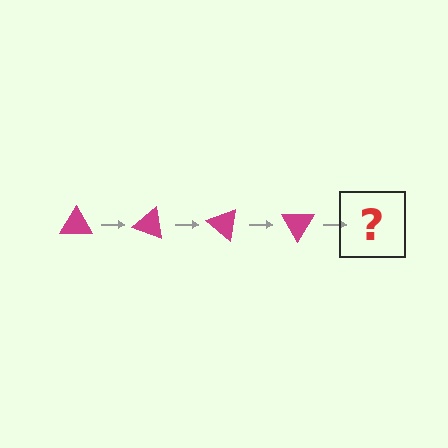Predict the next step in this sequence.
The next step is a magenta triangle rotated 80 degrees.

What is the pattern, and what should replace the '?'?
The pattern is that the triangle rotates 20 degrees each step. The '?' should be a magenta triangle rotated 80 degrees.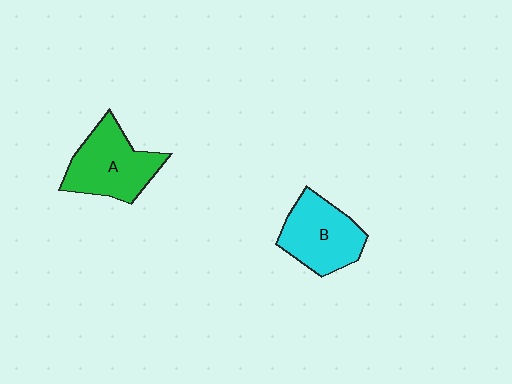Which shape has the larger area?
Shape A (green).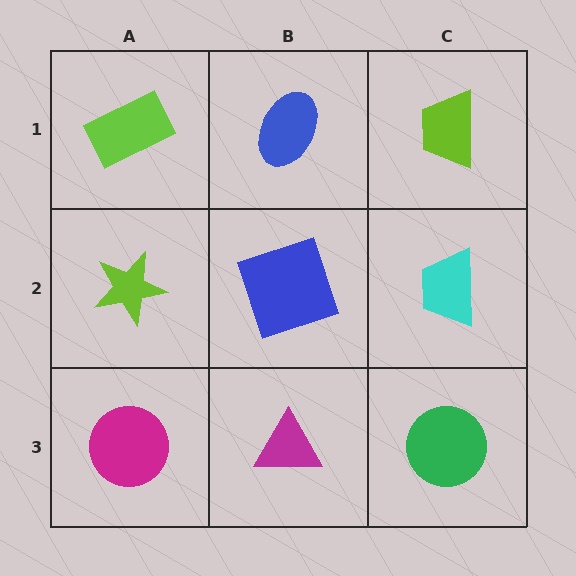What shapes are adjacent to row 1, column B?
A blue square (row 2, column B), a lime rectangle (row 1, column A), a lime trapezoid (row 1, column C).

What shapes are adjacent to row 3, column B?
A blue square (row 2, column B), a magenta circle (row 3, column A), a green circle (row 3, column C).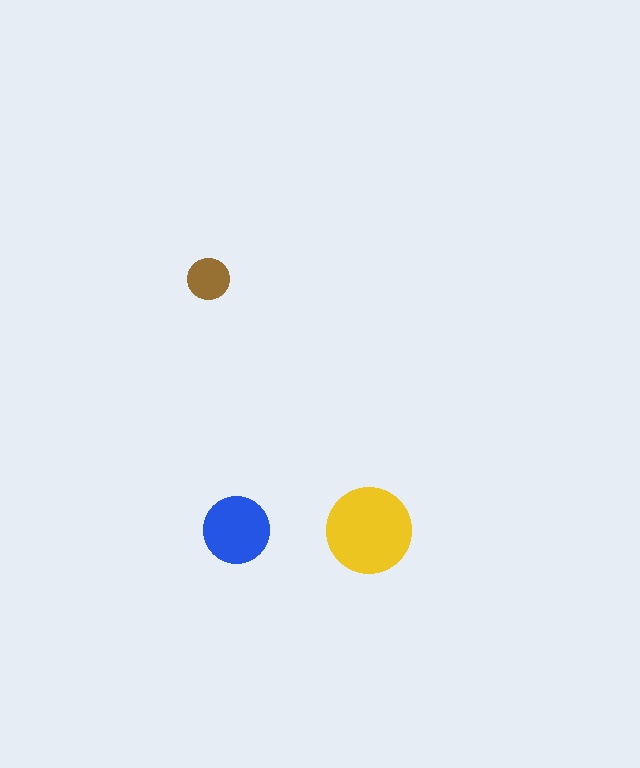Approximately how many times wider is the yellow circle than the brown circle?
About 2 times wider.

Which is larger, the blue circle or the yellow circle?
The yellow one.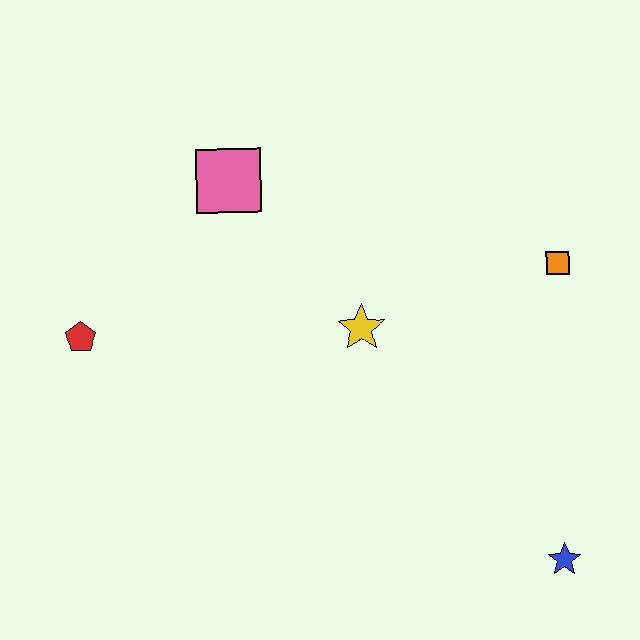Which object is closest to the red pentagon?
The pink square is closest to the red pentagon.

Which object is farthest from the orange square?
The red pentagon is farthest from the orange square.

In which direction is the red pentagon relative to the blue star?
The red pentagon is to the left of the blue star.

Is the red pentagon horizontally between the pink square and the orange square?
No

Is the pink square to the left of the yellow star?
Yes